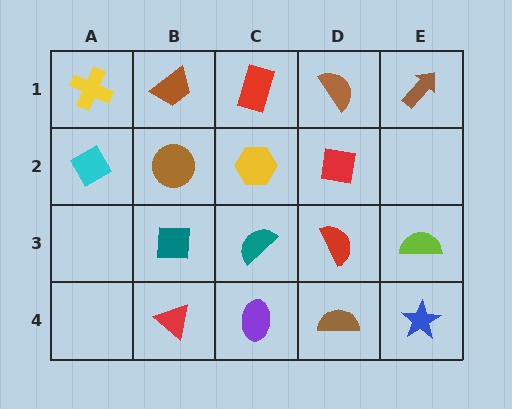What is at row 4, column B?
A red triangle.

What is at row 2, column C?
A yellow hexagon.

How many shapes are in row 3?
4 shapes.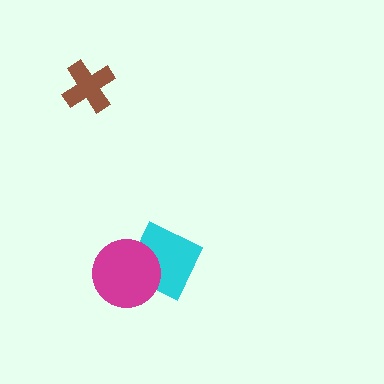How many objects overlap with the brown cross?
0 objects overlap with the brown cross.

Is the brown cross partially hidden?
No, no other shape covers it.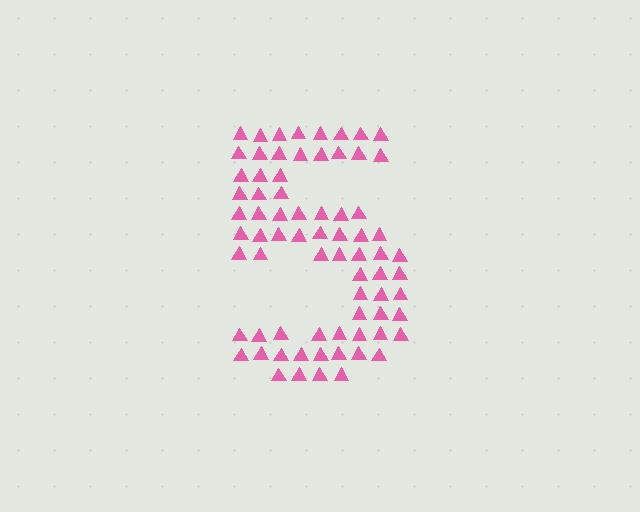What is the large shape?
The large shape is the digit 5.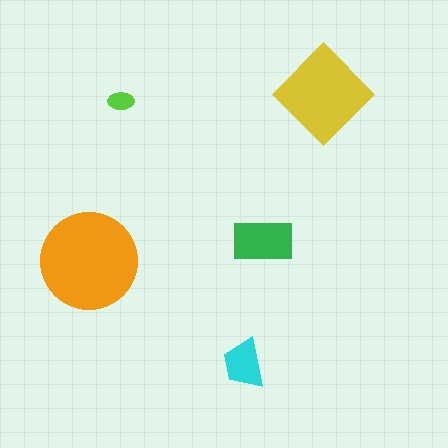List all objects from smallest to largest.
The lime ellipse, the cyan trapezoid, the green rectangle, the yellow diamond, the orange circle.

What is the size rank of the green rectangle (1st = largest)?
3rd.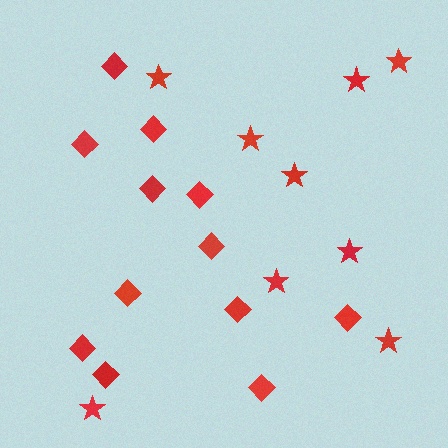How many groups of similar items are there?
There are 2 groups: one group of stars (9) and one group of diamonds (12).